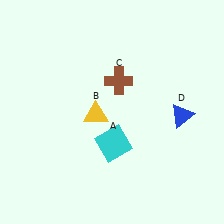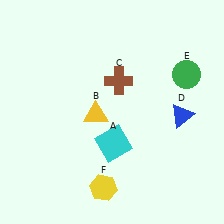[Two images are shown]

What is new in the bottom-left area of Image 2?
A yellow hexagon (F) was added in the bottom-left area of Image 2.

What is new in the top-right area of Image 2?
A green circle (E) was added in the top-right area of Image 2.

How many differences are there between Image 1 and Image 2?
There are 2 differences between the two images.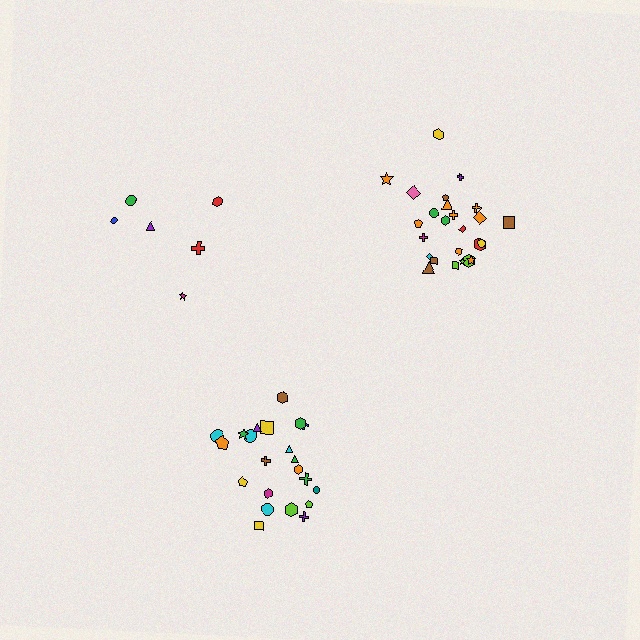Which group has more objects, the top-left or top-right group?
The top-right group.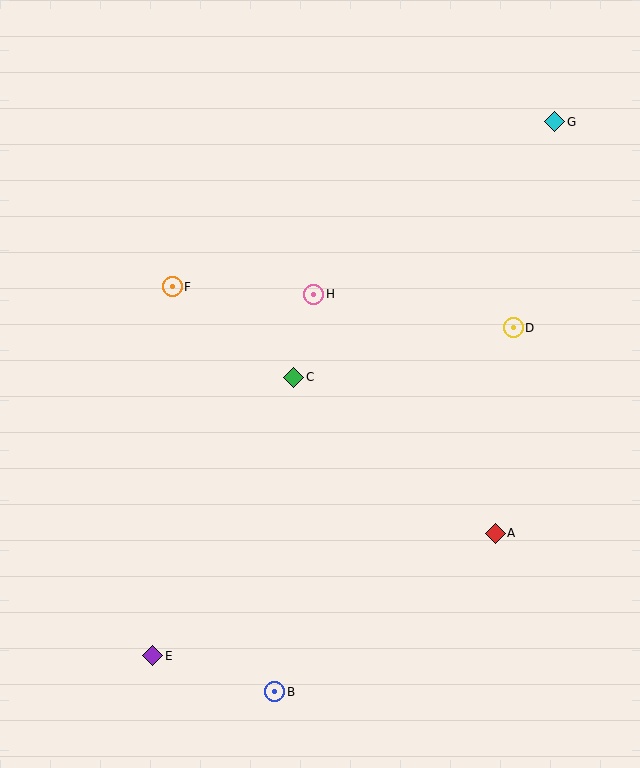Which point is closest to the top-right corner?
Point G is closest to the top-right corner.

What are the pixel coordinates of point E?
Point E is at (153, 656).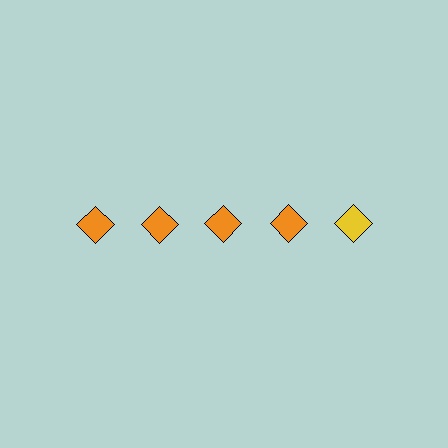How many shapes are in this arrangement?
There are 5 shapes arranged in a grid pattern.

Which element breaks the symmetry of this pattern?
The yellow diamond in the top row, rightmost column breaks the symmetry. All other shapes are orange diamonds.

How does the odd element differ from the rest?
It has a different color: yellow instead of orange.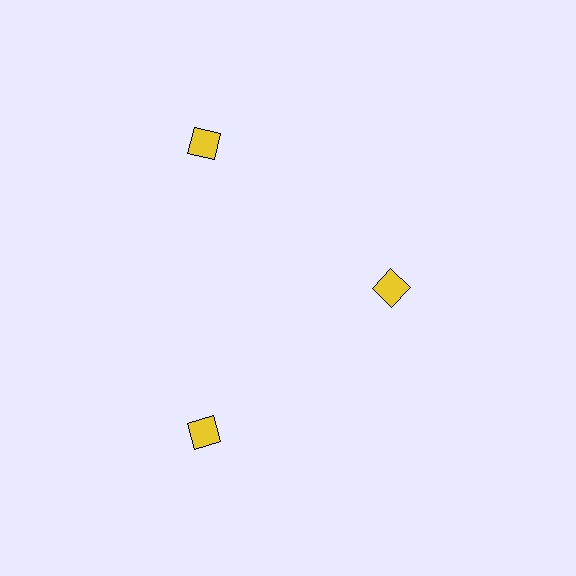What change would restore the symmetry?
The symmetry would be restored by moving it outward, back onto the ring so that all 3 diamonds sit at equal angles and equal distance from the center.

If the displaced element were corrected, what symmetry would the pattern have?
It would have 3-fold rotational symmetry — the pattern would map onto itself every 120 degrees.